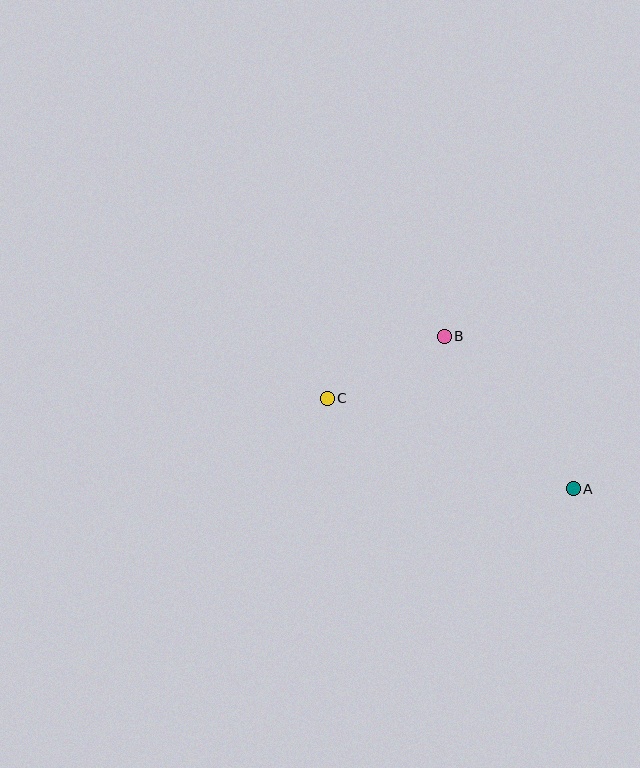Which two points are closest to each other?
Points B and C are closest to each other.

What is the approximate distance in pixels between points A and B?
The distance between A and B is approximately 200 pixels.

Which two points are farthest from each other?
Points A and C are farthest from each other.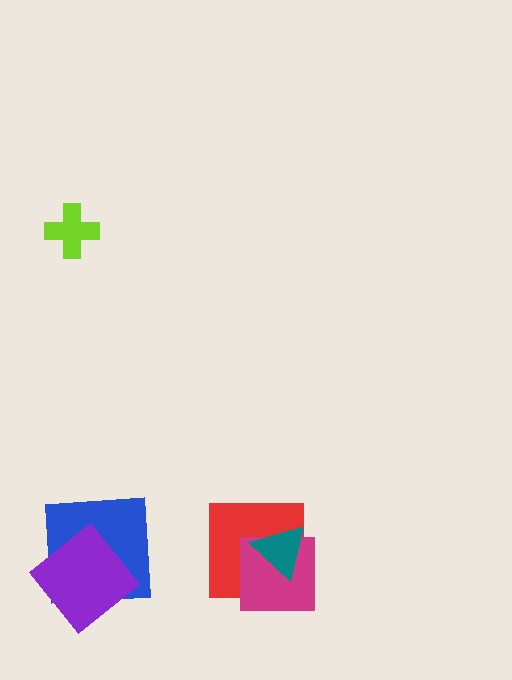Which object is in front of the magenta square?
The teal triangle is in front of the magenta square.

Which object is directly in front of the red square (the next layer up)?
The magenta square is directly in front of the red square.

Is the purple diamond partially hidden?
No, no other shape covers it.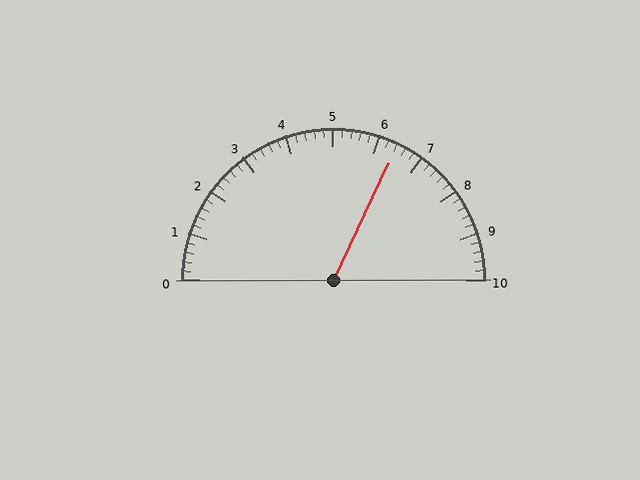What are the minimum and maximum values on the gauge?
The gauge ranges from 0 to 10.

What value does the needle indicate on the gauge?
The needle indicates approximately 6.4.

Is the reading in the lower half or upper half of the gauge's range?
The reading is in the upper half of the range (0 to 10).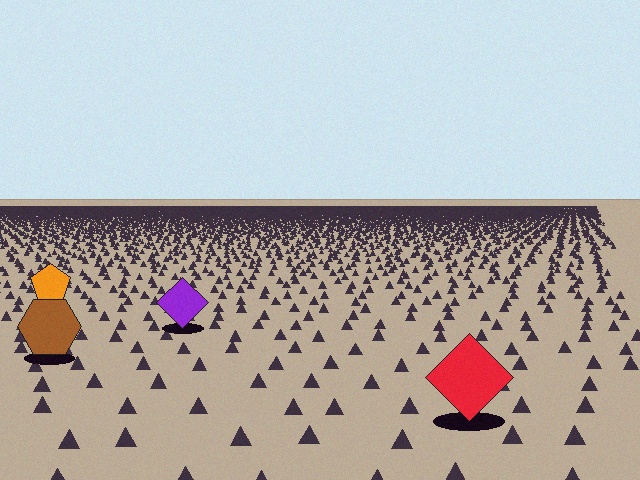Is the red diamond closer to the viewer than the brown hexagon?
Yes. The red diamond is closer — you can tell from the texture gradient: the ground texture is coarser near it.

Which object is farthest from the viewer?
The orange pentagon is farthest from the viewer. It appears smaller and the ground texture around it is denser.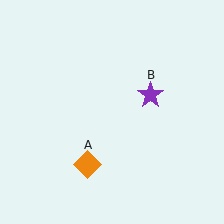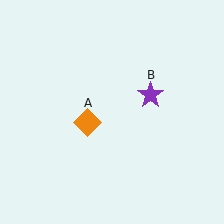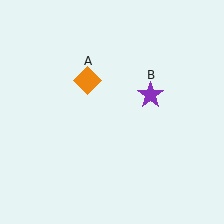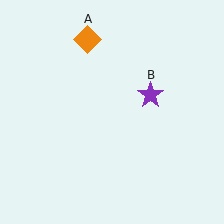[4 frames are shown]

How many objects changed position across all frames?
1 object changed position: orange diamond (object A).